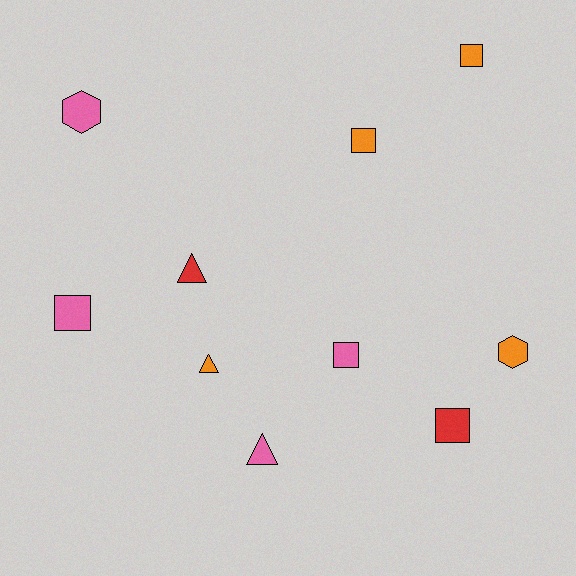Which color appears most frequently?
Pink, with 4 objects.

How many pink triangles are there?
There is 1 pink triangle.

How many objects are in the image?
There are 10 objects.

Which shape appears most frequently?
Square, with 5 objects.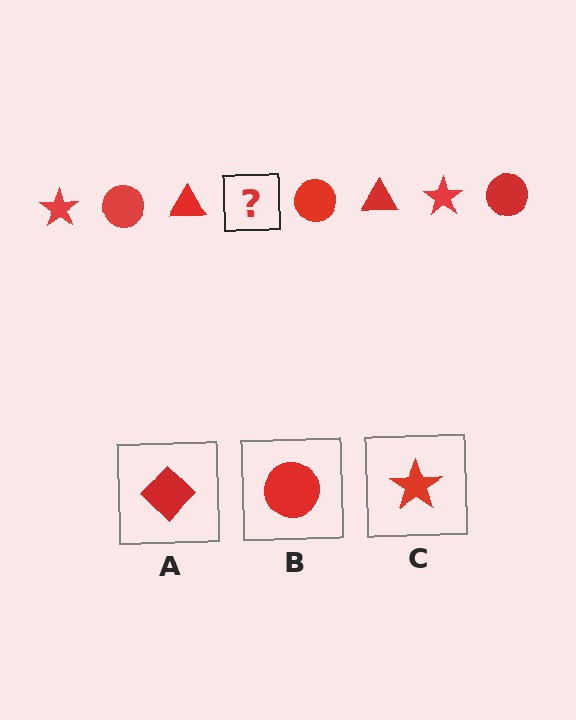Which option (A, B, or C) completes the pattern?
C.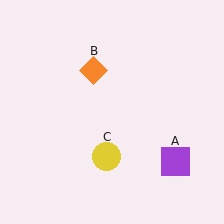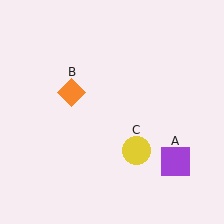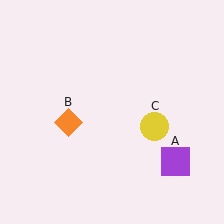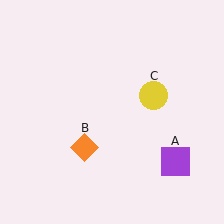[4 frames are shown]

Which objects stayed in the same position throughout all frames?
Purple square (object A) remained stationary.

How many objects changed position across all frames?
2 objects changed position: orange diamond (object B), yellow circle (object C).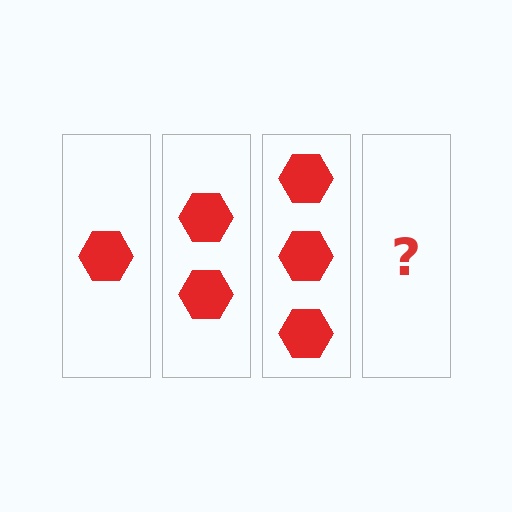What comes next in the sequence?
The next element should be 4 hexagons.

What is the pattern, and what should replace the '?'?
The pattern is that each step adds one more hexagon. The '?' should be 4 hexagons.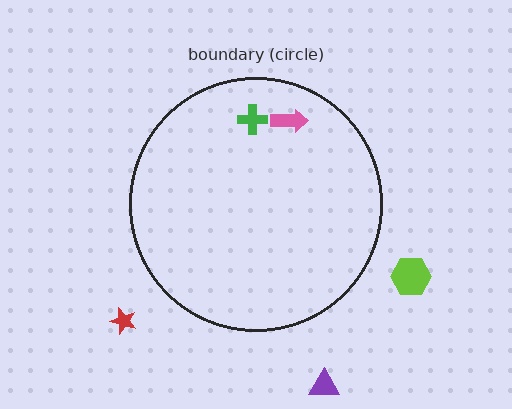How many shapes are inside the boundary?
2 inside, 3 outside.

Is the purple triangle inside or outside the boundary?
Outside.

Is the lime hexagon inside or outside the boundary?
Outside.